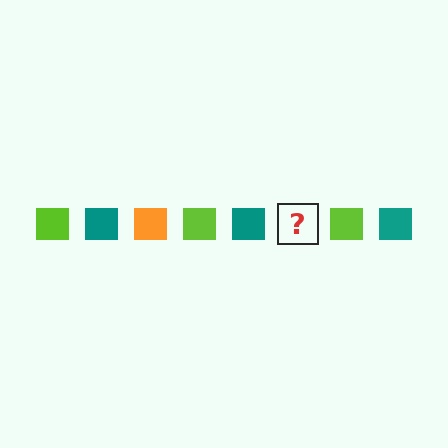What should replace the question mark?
The question mark should be replaced with an orange square.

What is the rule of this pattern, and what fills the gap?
The rule is that the pattern cycles through lime, teal, orange squares. The gap should be filled with an orange square.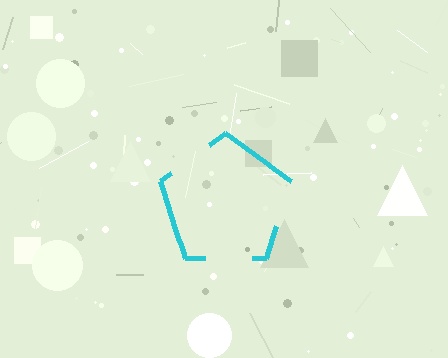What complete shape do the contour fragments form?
The contour fragments form a pentagon.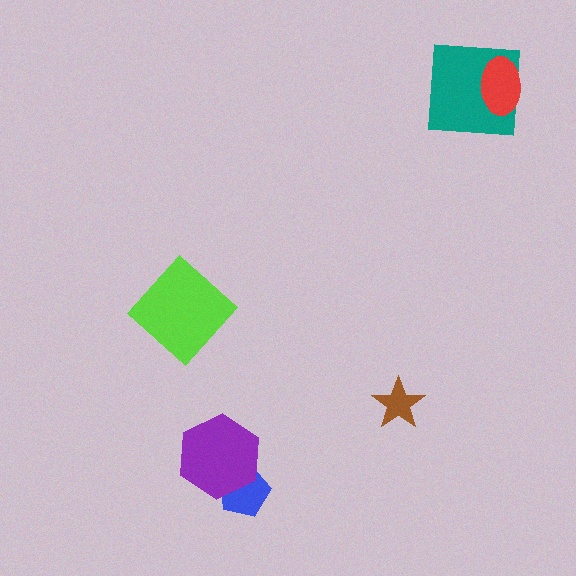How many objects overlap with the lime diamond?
0 objects overlap with the lime diamond.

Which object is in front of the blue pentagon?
The purple hexagon is in front of the blue pentagon.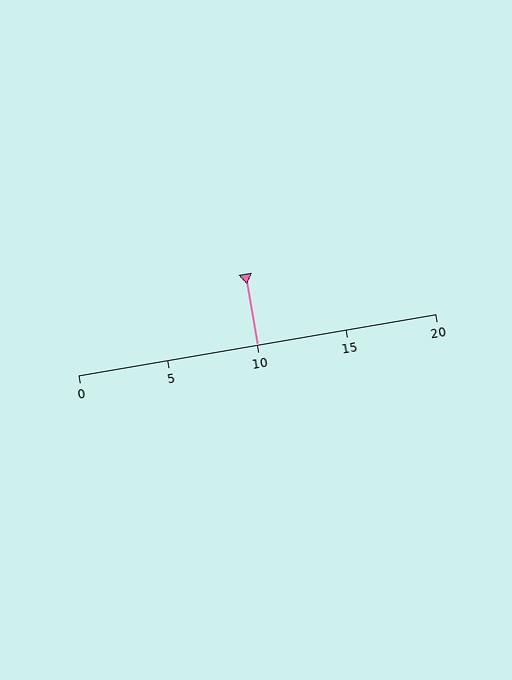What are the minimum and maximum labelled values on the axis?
The axis runs from 0 to 20.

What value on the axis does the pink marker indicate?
The marker indicates approximately 10.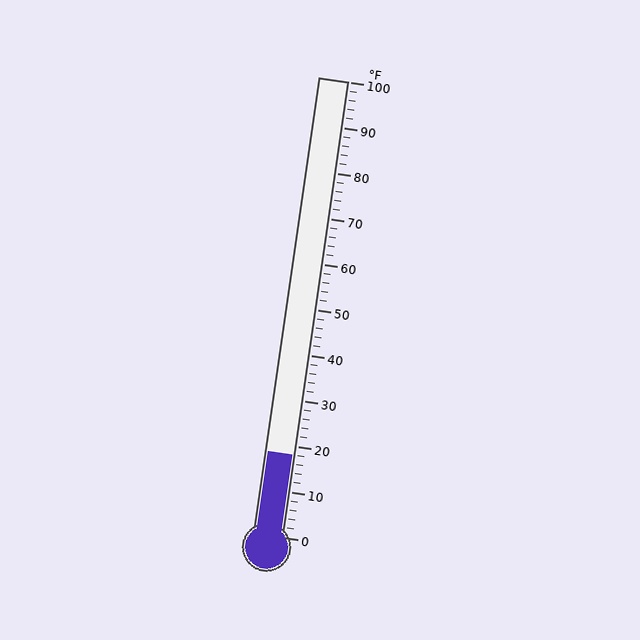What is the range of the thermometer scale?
The thermometer scale ranges from 0°F to 100°F.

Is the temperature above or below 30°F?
The temperature is below 30°F.